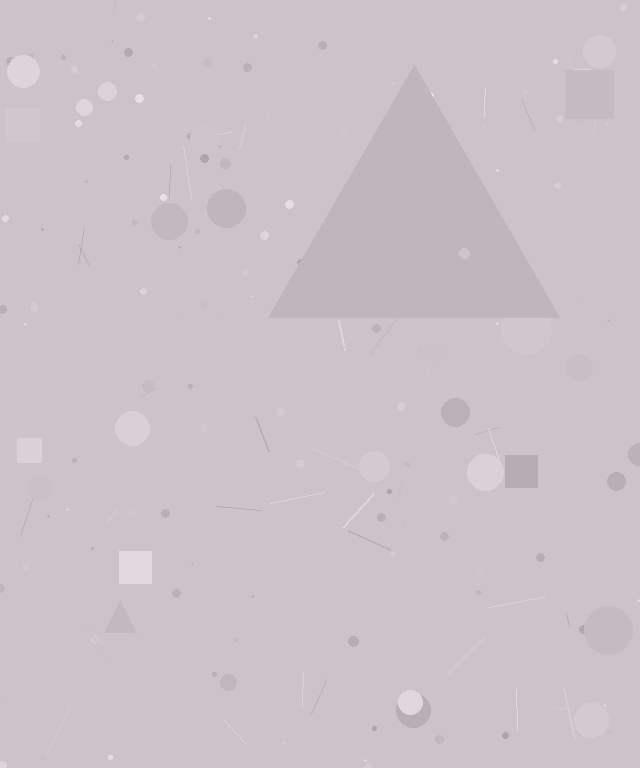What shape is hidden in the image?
A triangle is hidden in the image.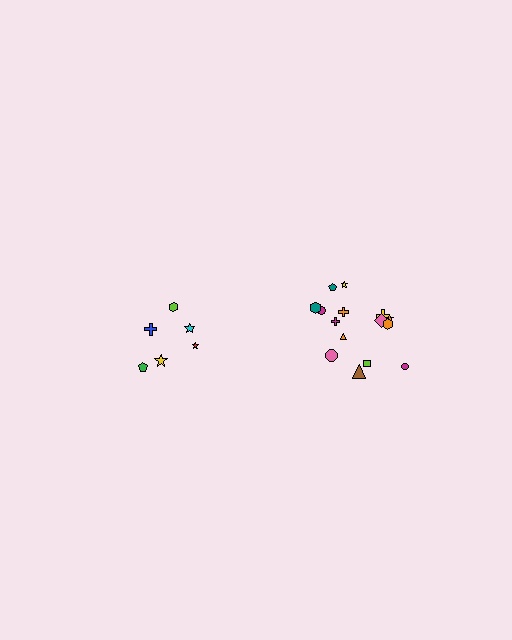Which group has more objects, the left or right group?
The right group.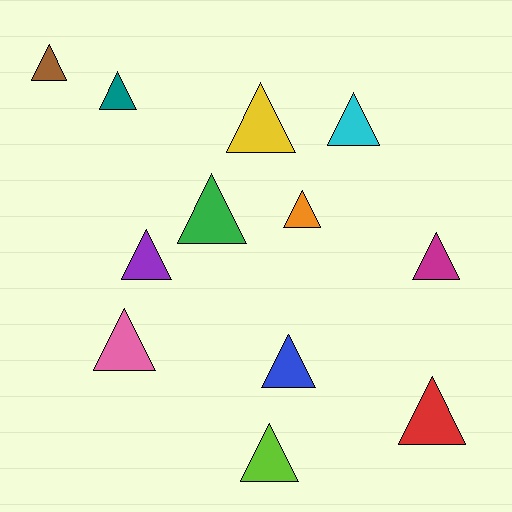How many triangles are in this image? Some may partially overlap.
There are 12 triangles.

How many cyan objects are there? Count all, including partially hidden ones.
There is 1 cyan object.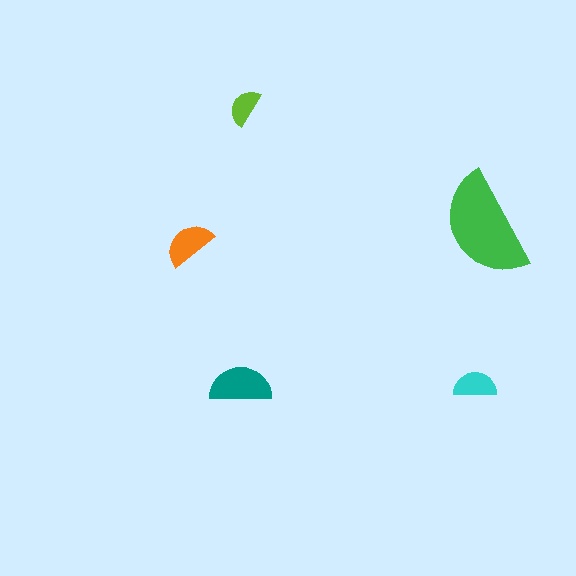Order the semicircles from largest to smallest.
the green one, the teal one, the orange one, the cyan one, the lime one.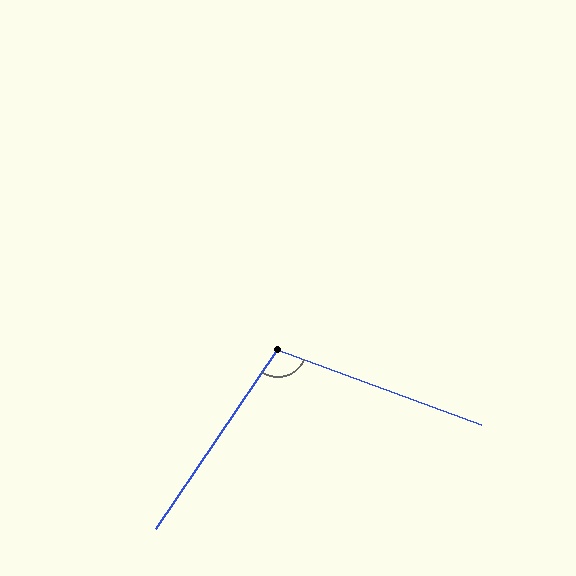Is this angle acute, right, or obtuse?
It is obtuse.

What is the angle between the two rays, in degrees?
Approximately 104 degrees.